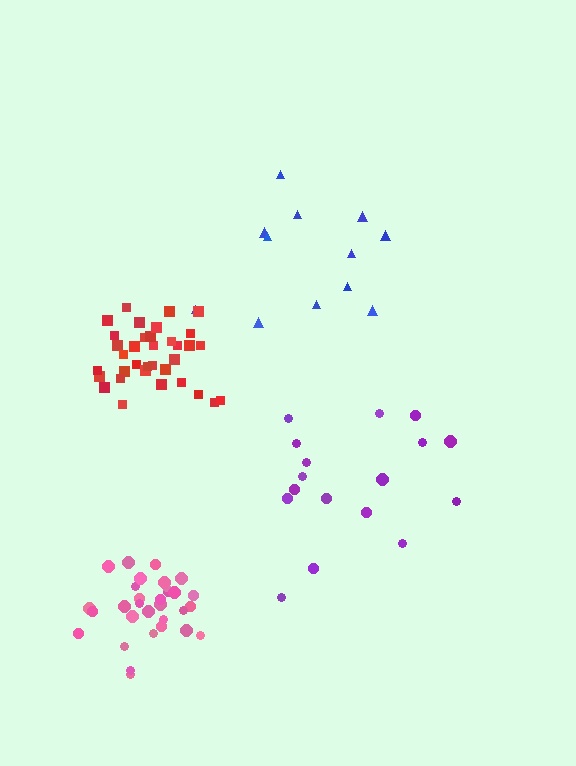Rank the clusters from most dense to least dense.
red, pink, blue, purple.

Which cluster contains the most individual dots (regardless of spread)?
Red (35).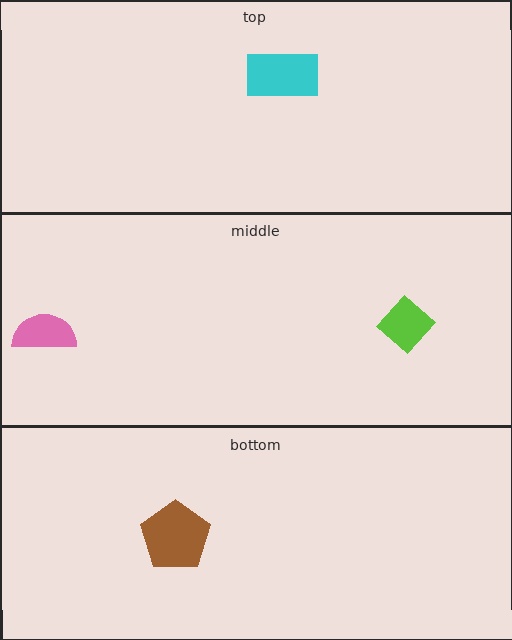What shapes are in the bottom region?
The brown pentagon.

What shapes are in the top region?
The cyan rectangle.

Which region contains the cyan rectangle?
The top region.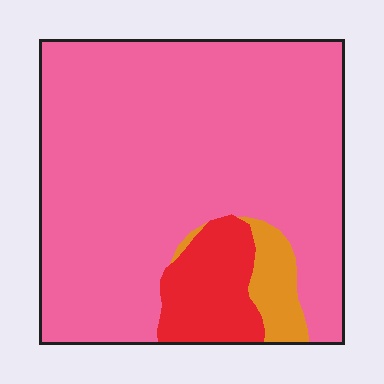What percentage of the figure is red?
Red takes up about one eighth (1/8) of the figure.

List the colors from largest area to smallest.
From largest to smallest: pink, red, orange.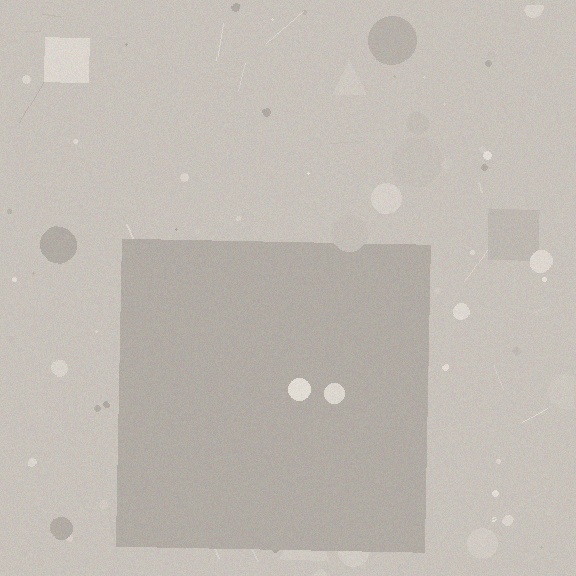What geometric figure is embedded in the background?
A square is embedded in the background.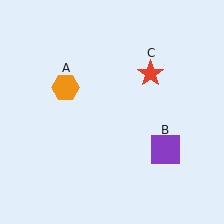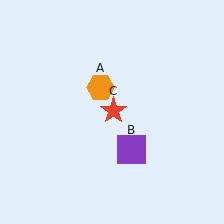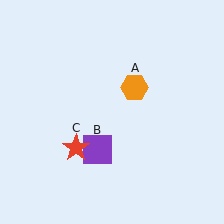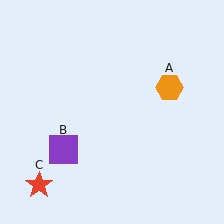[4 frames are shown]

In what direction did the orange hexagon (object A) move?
The orange hexagon (object A) moved right.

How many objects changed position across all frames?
3 objects changed position: orange hexagon (object A), purple square (object B), red star (object C).